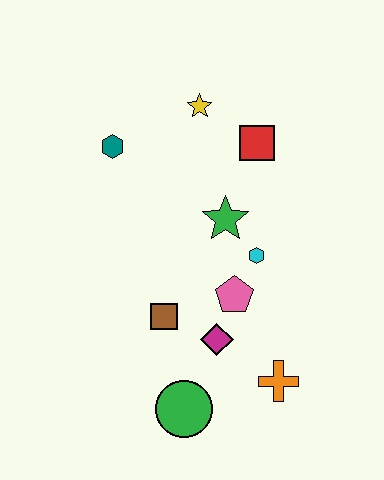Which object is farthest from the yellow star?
The green circle is farthest from the yellow star.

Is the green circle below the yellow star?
Yes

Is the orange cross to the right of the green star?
Yes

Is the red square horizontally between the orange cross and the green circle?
Yes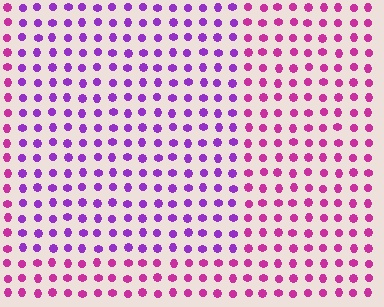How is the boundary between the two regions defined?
The boundary is defined purely by a slight shift in hue (about 36 degrees). Spacing, size, and orientation are identical on both sides.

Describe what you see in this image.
The image is filled with small magenta elements in a uniform arrangement. A rectangle-shaped region is visible where the elements are tinted to a slightly different hue, forming a subtle color boundary.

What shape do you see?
I see a rectangle.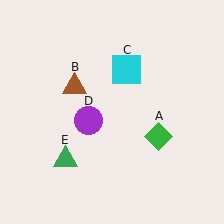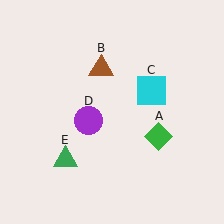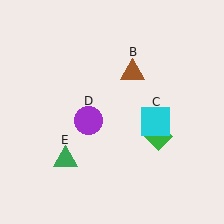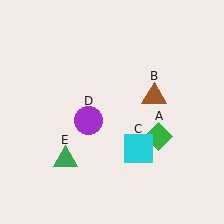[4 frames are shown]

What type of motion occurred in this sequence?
The brown triangle (object B), cyan square (object C) rotated clockwise around the center of the scene.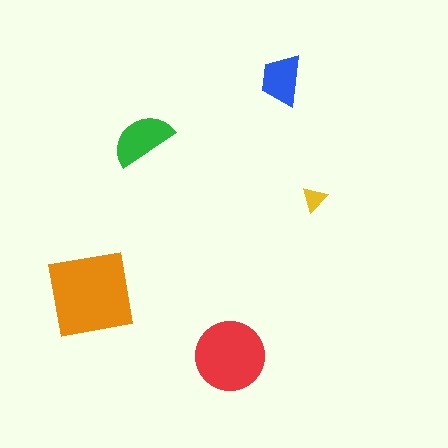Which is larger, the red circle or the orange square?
The orange square.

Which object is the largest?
The orange square.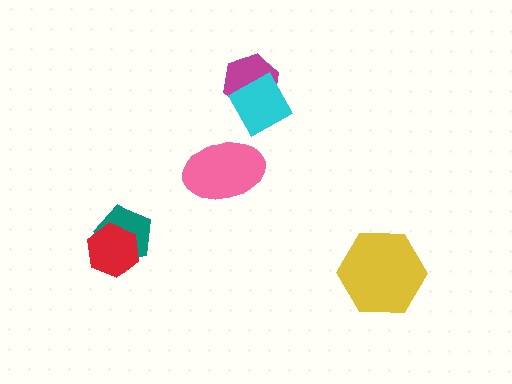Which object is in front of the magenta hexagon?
The cyan diamond is in front of the magenta hexagon.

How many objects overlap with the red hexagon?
1 object overlaps with the red hexagon.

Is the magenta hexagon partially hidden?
Yes, it is partially covered by another shape.